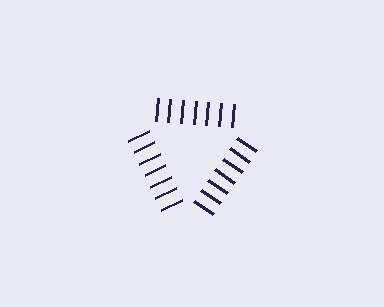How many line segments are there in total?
21 — 7 along each of the 3 edges.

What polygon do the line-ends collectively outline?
An illusory triangle — the line segments terminate on its edges but no continuous stroke is drawn.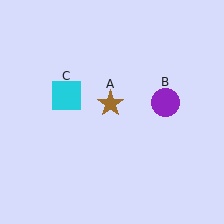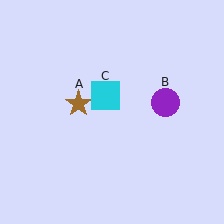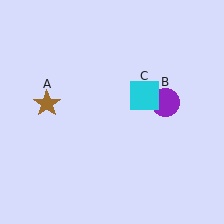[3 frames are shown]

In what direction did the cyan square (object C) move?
The cyan square (object C) moved right.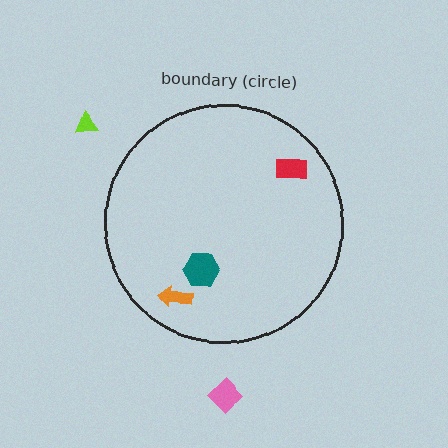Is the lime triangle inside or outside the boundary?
Outside.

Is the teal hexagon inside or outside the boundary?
Inside.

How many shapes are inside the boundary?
3 inside, 2 outside.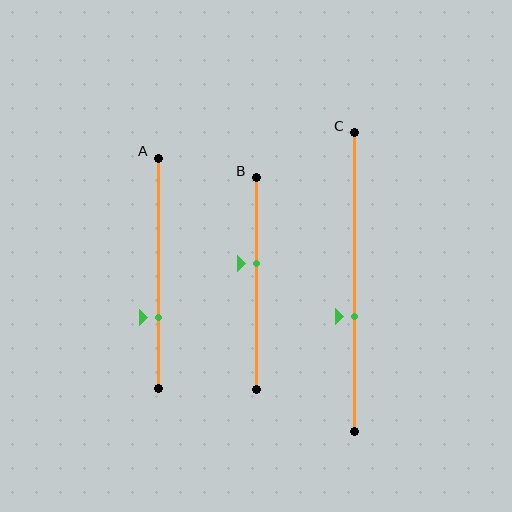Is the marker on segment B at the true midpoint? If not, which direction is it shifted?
No, the marker on segment B is shifted upward by about 9% of the segment length.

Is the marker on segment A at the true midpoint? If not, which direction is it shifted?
No, the marker on segment A is shifted downward by about 19% of the segment length.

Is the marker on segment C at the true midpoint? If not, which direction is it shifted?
No, the marker on segment C is shifted downward by about 11% of the segment length.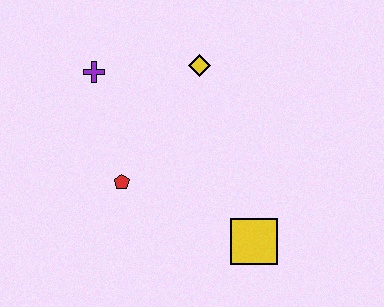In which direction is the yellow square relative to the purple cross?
The yellow square is below the purple cross.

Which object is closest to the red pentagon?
The purple cross is closest to the red pentagon.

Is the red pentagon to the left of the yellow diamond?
Yes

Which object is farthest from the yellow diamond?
The yellow square is farthest from the yellow diamond.